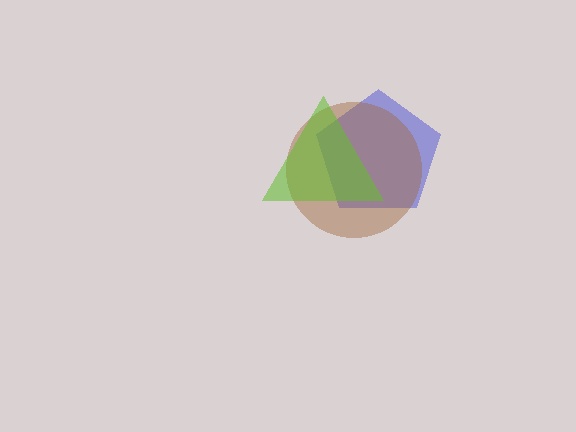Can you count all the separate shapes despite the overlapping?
Yes, there are 3 separate shapes.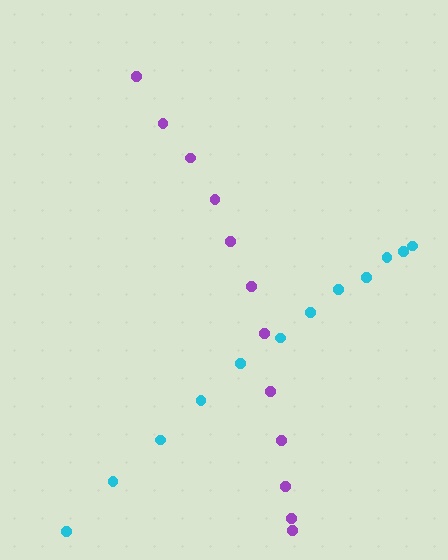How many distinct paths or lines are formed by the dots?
There are 2 distinct paths.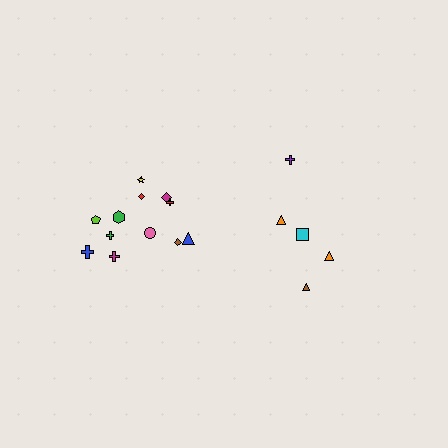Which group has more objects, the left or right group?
The left group.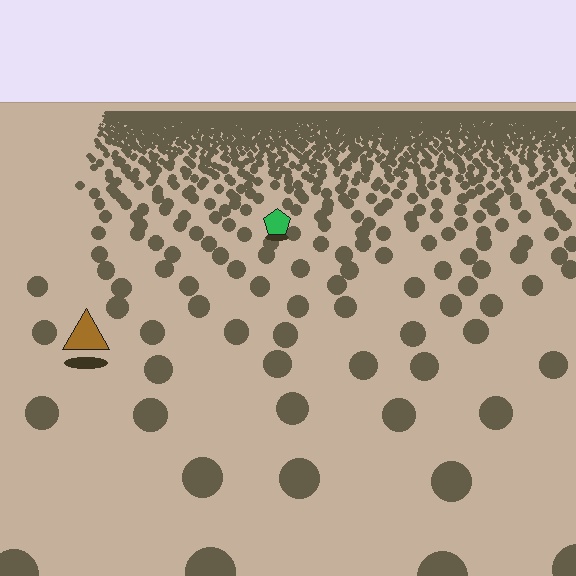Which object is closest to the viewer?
The brown triangle is closest. The texture marks near it are larger and more spread out.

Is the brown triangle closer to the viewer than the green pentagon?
Yes. The brown triangle is closer — you can tell from the texture gradient: the ground texture is coarser near it.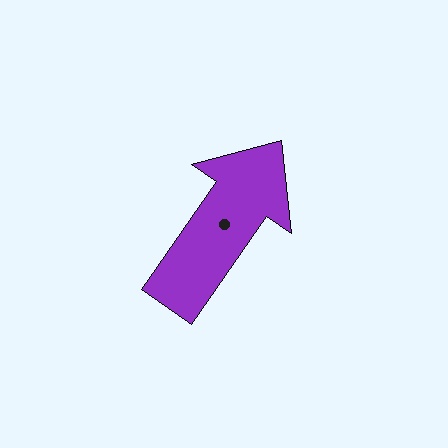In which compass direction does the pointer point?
Northeast.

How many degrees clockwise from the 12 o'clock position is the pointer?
Approximately 35 degrees.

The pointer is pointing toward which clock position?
Roughly 1 o'clock.